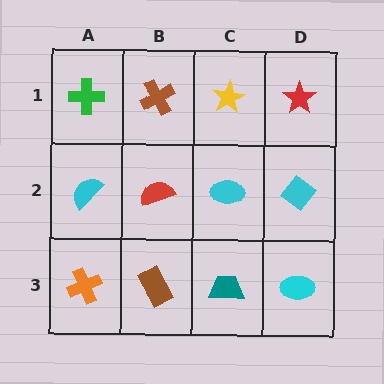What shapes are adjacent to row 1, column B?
A red semicircle (row 2, column B), a green cross (row 1, column A), a yellow star (row 1, column C).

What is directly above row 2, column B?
A brown cross.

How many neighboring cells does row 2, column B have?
4.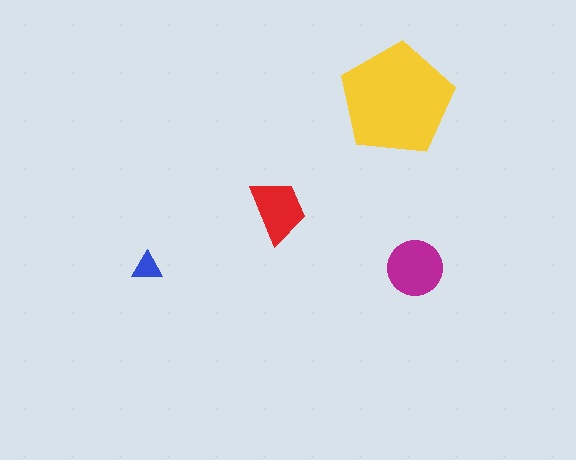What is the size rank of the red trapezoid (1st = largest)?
3rd.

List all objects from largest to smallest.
The yellow pentagon, the magenta circle, the red trapezoid, the blue triangle.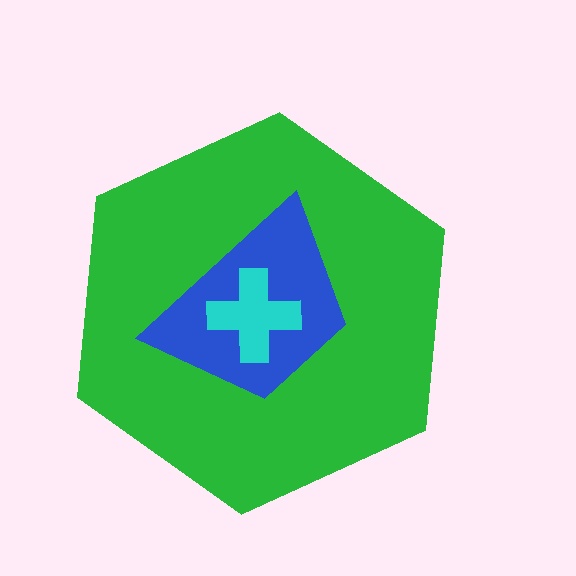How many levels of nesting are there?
3.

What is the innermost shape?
The cyan cross.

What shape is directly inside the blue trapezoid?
The cyan cross.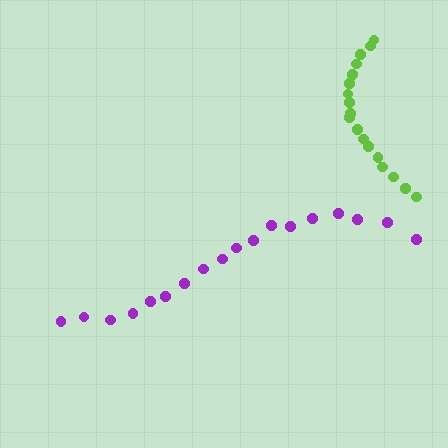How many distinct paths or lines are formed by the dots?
There are 2 distinct paths.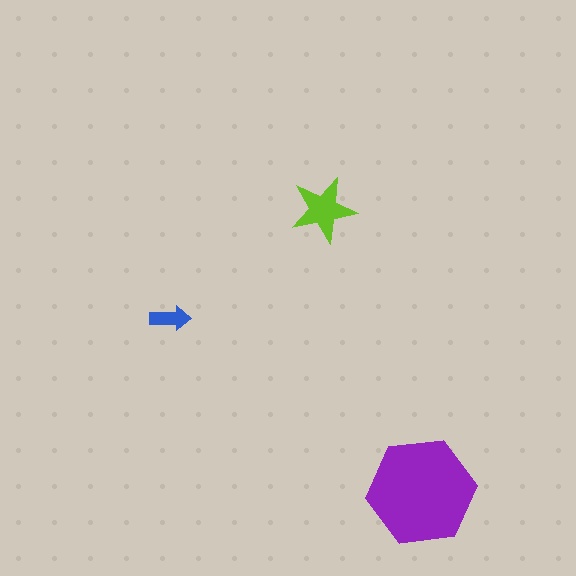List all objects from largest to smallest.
The purple hexagon, the lime star, the blue arrow.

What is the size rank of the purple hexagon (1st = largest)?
1st.